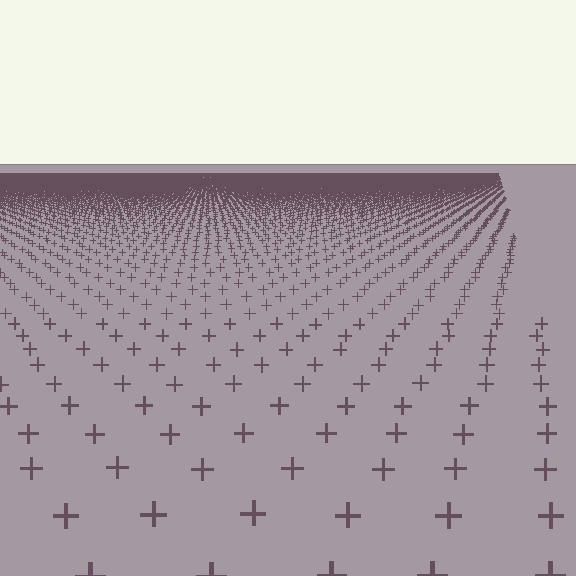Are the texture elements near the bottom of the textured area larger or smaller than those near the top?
Larger. Near the bottom, elements are closer to the viewer and appear at a bigger on-screen size.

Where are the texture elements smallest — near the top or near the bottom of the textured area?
Near the top.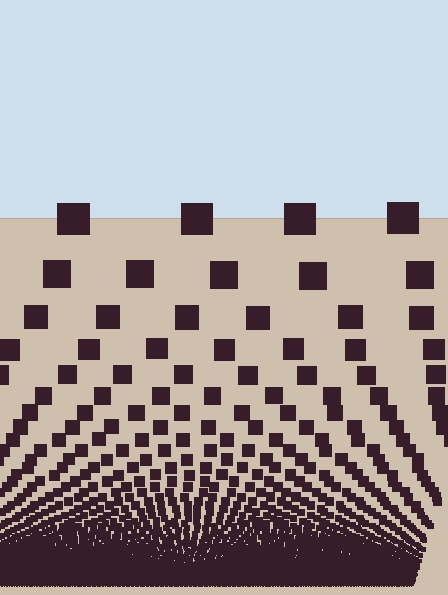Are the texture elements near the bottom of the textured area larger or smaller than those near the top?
Smaller. The gradient is inverted — elements near the bottom are smaller and denser.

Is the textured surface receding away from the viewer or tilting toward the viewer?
The surface appears to tilt toward the viewer. Texture elements get larger and sparser toward the top.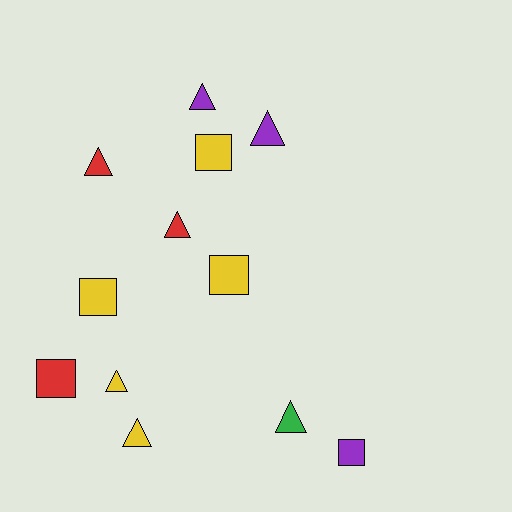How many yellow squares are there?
There are 3 yellow squares.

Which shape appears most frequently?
Triangle, with 7 objects.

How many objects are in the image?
There are 12 objects.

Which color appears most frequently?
Yellow, with 5 objects.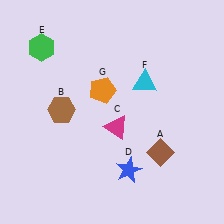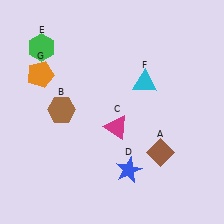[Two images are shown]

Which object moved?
The orange pentagon (G) moved left.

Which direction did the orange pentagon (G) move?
The orange pentagon (G) moved left.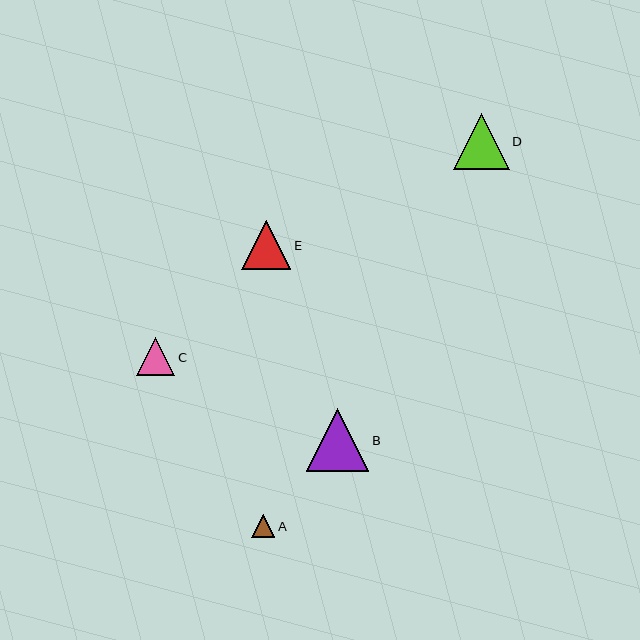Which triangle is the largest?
Triangle B is the largest with a size of approximately 63 pixels.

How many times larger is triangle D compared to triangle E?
Triangle D is approximately 1.1 times the size of triangle E.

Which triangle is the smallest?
Triangle A is the smallest with a size of approximately 23 pixels.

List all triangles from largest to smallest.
From largest to smallest: B, D, E, C, A.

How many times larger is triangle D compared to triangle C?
Triangle D is approximately 1.4 times the size of triangle C.